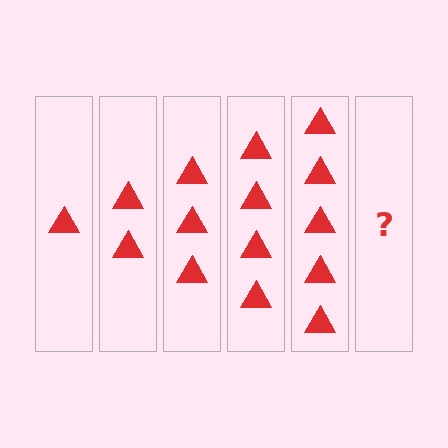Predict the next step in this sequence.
The next step is 6 triangles.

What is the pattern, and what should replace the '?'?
The pattern is that each step adds one more triangle. The '?' should be 6 triangles.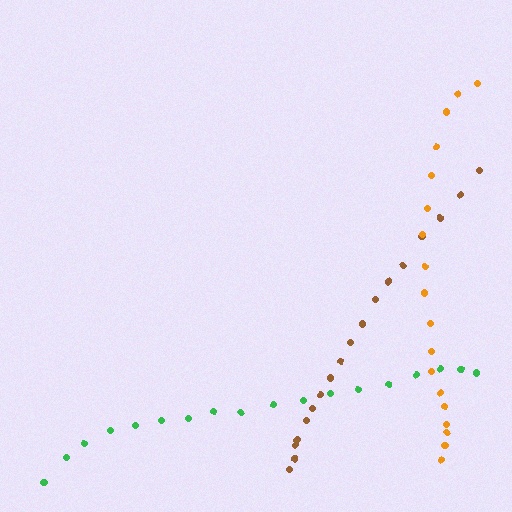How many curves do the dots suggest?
There are 3 distinct paths.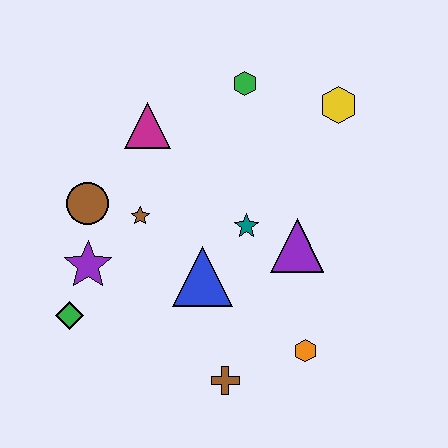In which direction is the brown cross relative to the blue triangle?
The brown cross is below the blue triangle.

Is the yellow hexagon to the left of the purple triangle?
No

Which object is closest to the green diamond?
The purple star is closest to the green diamond.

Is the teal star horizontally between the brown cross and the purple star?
No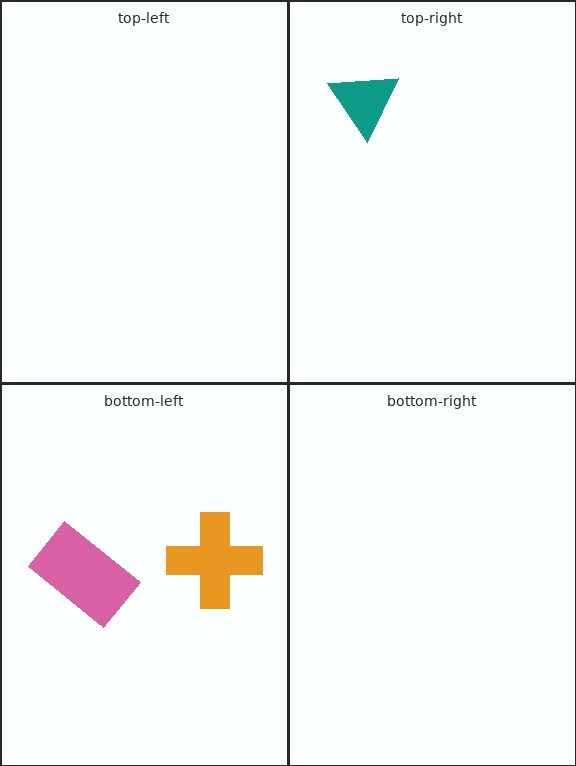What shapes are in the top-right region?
The teal triangle.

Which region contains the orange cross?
The bottom-left region.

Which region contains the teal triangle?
The top-right region.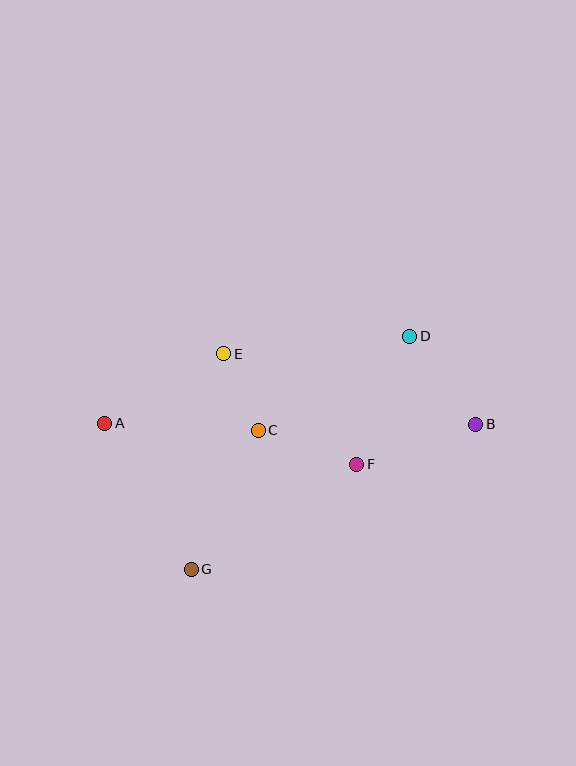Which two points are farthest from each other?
Points A and B are farthest from each other.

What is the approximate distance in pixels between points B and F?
The distance between B and F is approximately 125 pixels.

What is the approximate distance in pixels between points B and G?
The distance between B and G is approximately 319 pixels.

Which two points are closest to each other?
Points C and E are closest to each other.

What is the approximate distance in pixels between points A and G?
The distance between A and G is approximately 170 pixels.